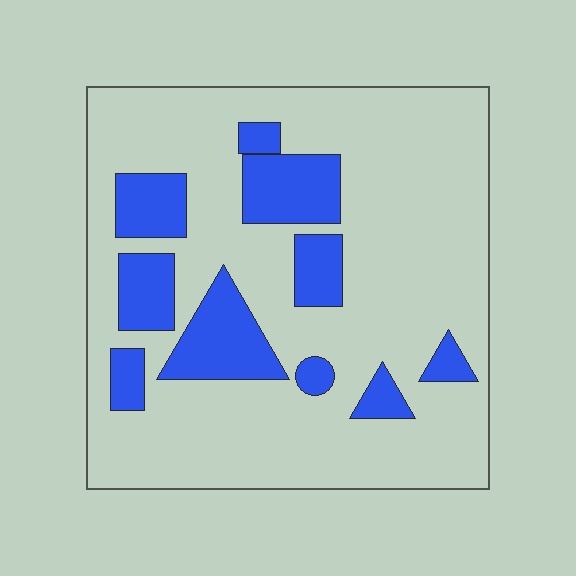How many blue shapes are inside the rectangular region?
10.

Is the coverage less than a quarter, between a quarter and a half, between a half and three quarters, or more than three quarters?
Less than a quarter.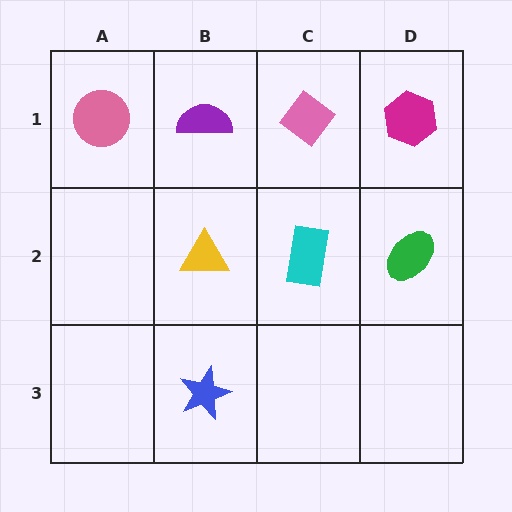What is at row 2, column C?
A cyan rectangle.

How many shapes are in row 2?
3 shapes.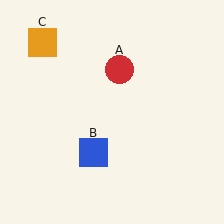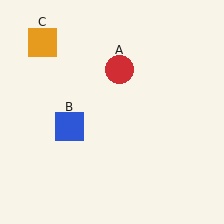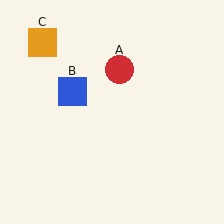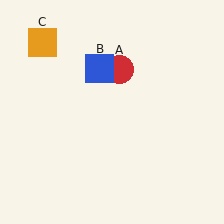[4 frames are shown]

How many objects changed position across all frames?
1 object changed position: blue square (object B).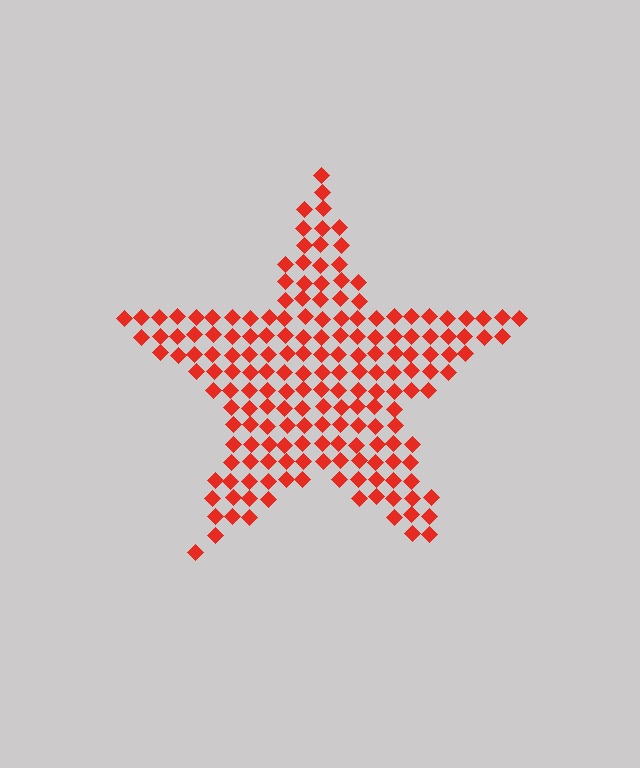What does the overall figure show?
The overall figure shows a star.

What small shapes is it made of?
It is made of small diamonds.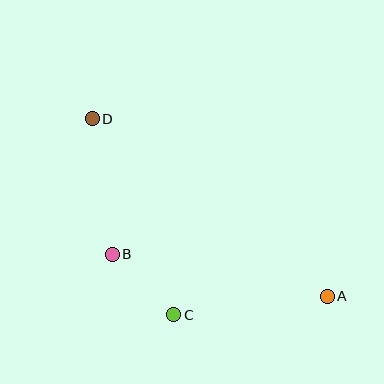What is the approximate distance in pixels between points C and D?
The distance between C and D is approximately 213 pixels.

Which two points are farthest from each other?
Points A and D are farthest from each other.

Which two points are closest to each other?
Points B and C are closest to each other.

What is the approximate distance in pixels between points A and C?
The distance between A and C is approximately 155 pixels.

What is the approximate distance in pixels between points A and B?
The distance between A and B is approximately 219 pixels.